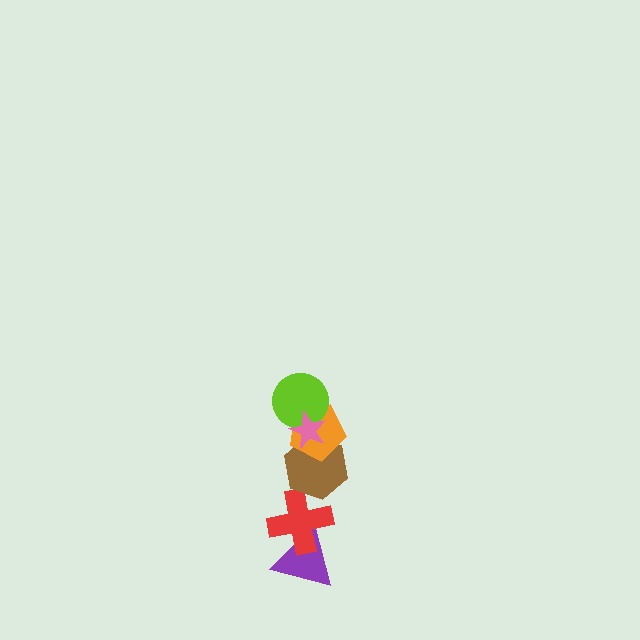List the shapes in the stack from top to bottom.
From top to bottom: the pink star, the lime circle, the orange pentagon, the brown hexagon, the red cross, the purple triangle.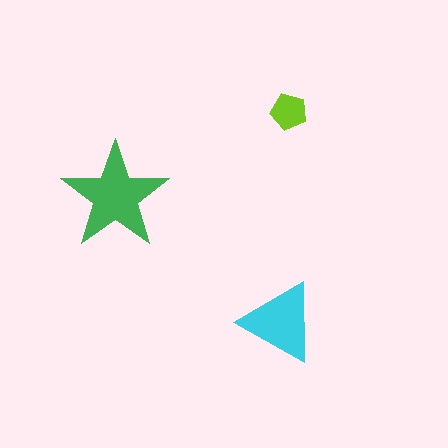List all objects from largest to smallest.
The green star, the cyan triangle, the lime pentagon.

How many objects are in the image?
There are 3 objects in the image.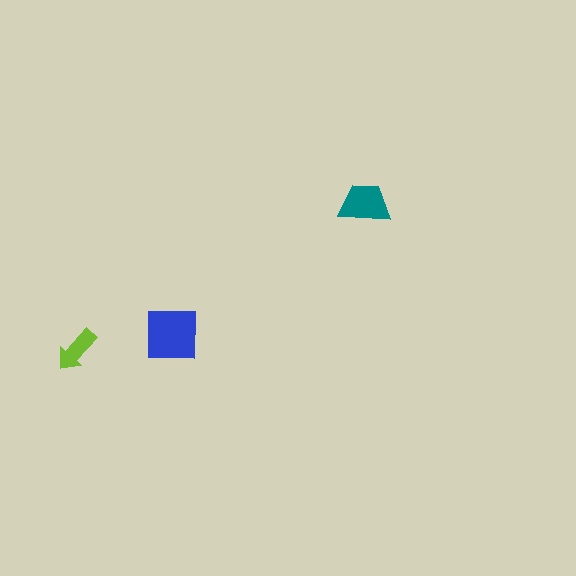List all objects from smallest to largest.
The lime arrow, the teal trapezoid, the blue square.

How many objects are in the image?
There are 3 objects in the image.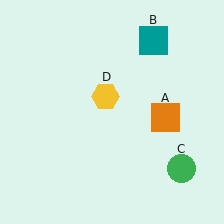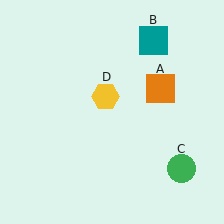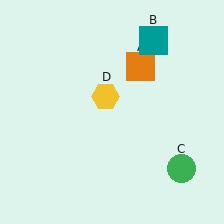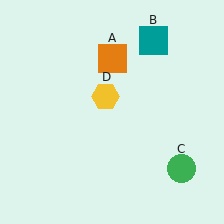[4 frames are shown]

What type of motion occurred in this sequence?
The orange square (object A) rotated counterclockwise around the center of the scene.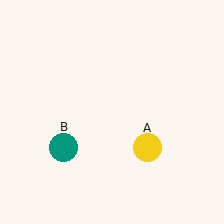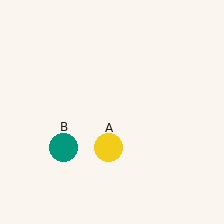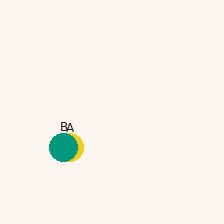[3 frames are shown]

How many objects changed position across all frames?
1 object changed position: yellow circle (object A).